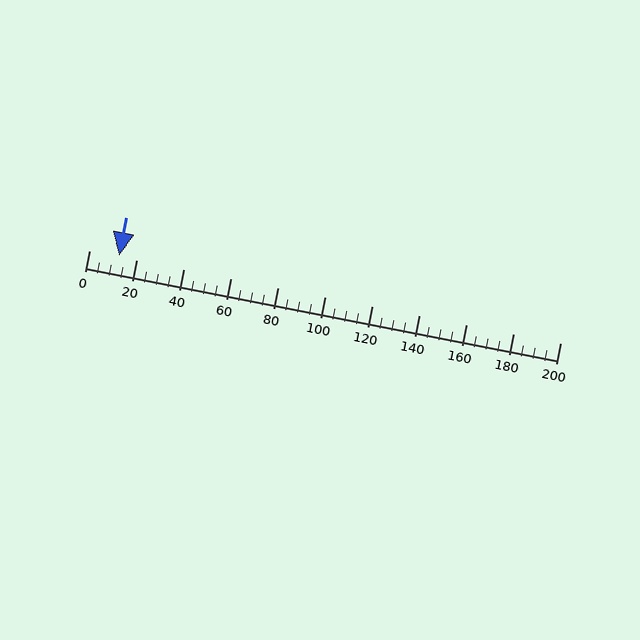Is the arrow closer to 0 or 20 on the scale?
The arrow is closer to 20.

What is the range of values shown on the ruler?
The ruler shows values from 0 to 200.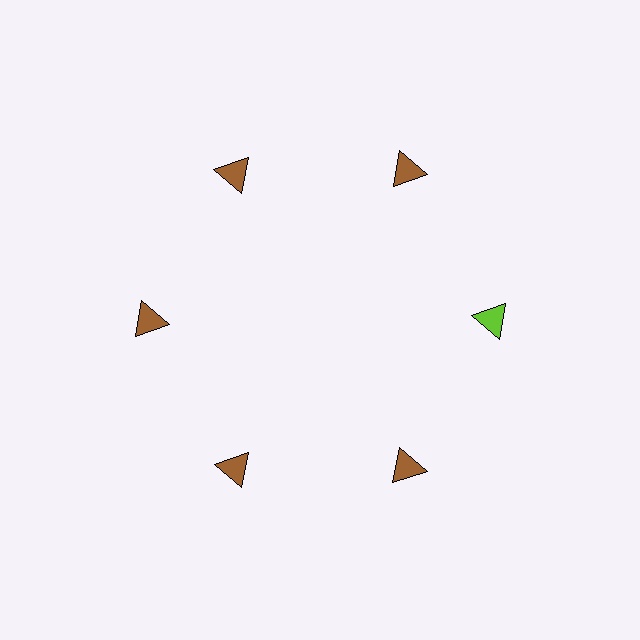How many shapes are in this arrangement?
There are 6 shapes arranged in a ring pattern.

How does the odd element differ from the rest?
It has a different color: lime instead of brown.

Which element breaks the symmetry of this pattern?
The lime triangle at roughly the 3 o'clock position breaks the symmetry. All other shapes are brown triangles.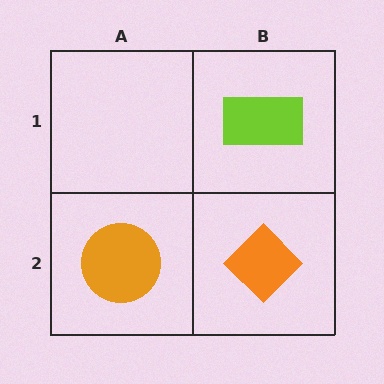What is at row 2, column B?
An orange diamond.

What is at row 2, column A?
An orange circle.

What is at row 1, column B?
A lime rectangle.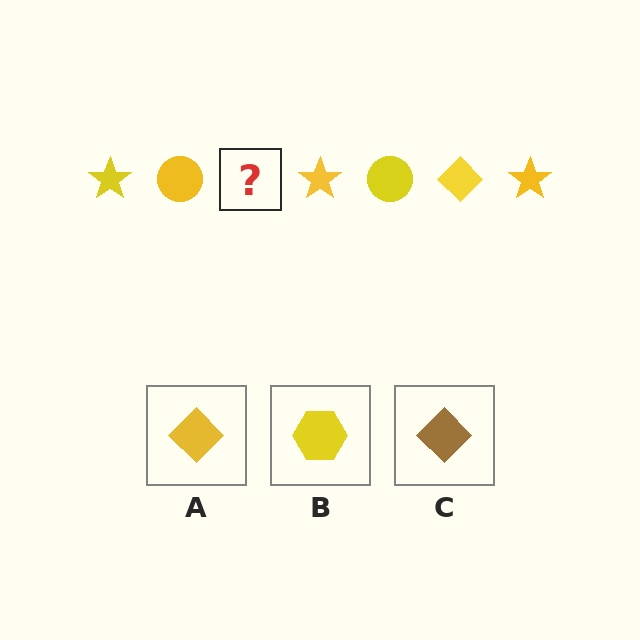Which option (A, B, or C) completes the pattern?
A.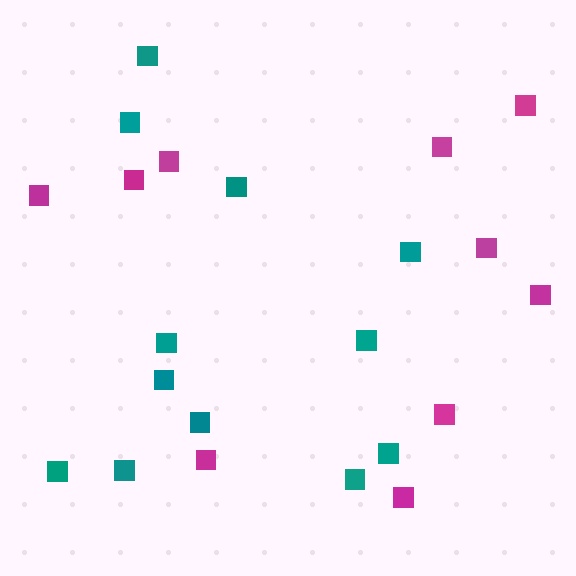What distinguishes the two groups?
There are 2 groups: one group of magenta squares (10) and one group of teal squares (12).